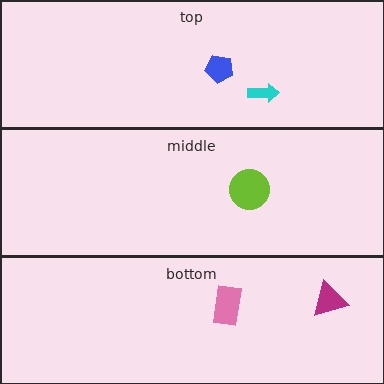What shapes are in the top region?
The blue pentagon, the cyan arrow.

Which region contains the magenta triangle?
The bottom region.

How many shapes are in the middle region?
1.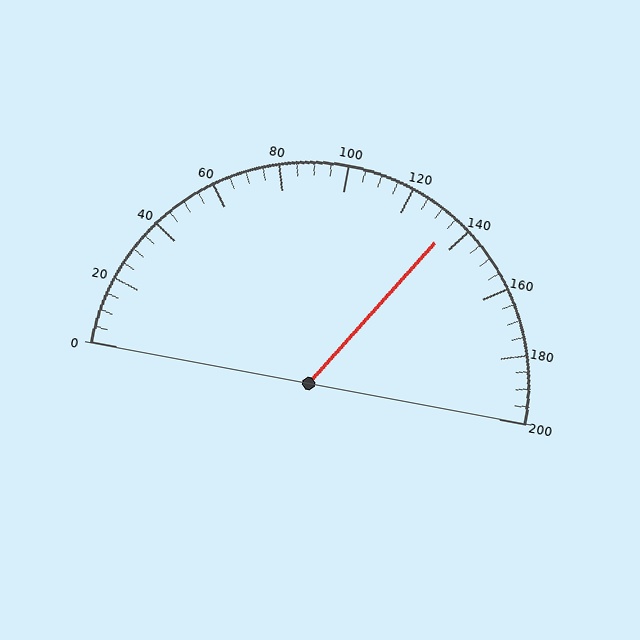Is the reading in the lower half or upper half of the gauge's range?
The reading is in the upper half of the range (0 to 200).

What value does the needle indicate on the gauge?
The needle indicates approximately 135.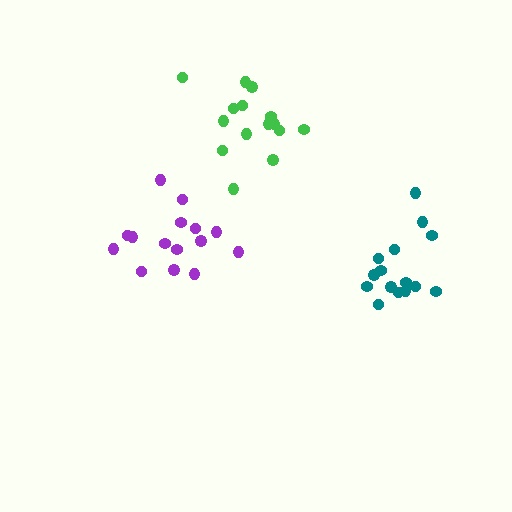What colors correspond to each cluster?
The clusters are colored: purple, teal, green.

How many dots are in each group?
Group 1: 15 dots, Group 2: 15 dots, Group 3: 15 dots (45 total).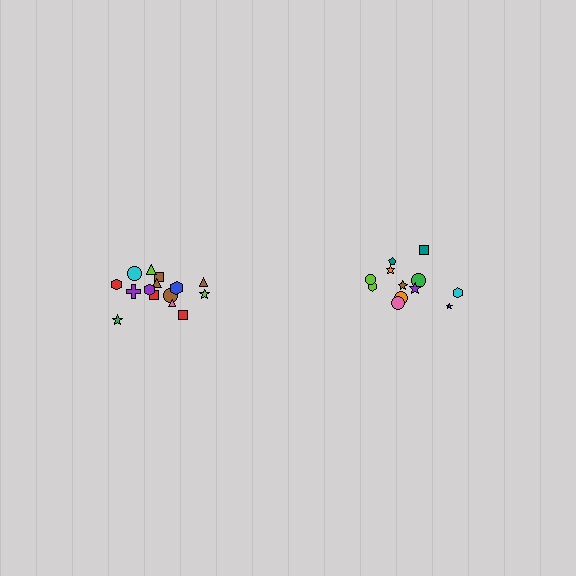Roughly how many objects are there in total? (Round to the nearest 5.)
Roughly 25 objects in total.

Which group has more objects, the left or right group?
The left group.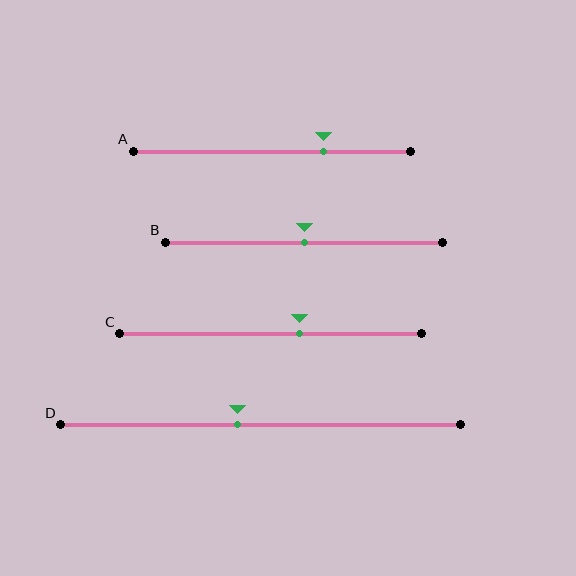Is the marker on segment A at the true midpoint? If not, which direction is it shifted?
No, the marker on segment A is shifted to the right by about 18% of the segment length.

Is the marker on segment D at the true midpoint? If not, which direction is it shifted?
No, the marker on segment D is shifted to the left by about 6% of the segment length.